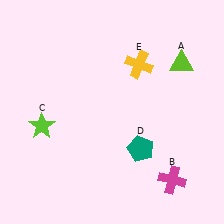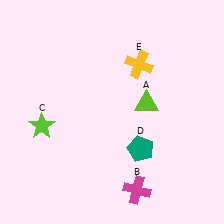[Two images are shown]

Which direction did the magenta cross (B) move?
The magenta cross (B) moved left.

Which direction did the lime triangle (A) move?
The lime triangle (A) moved down.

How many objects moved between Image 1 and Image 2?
2 objects moved between the two images.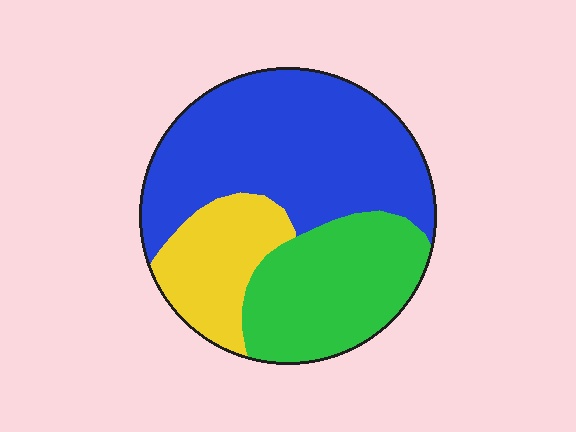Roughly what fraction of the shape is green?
Green covers about 30% of the shape.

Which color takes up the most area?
Blue, at roughly 50%.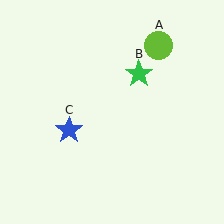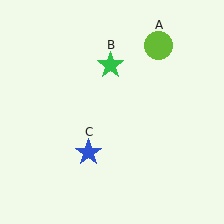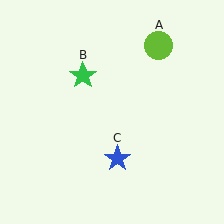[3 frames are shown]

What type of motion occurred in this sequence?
The green star (object B), blue star (object C) rotated counterclockwise around the center of the scene.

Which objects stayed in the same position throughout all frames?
Lime circle (object A) remained stationary.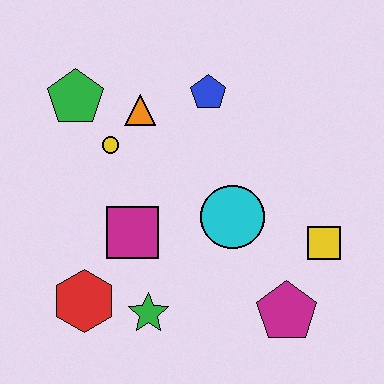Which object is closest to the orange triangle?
The yellow circle is closest to the orange triangle.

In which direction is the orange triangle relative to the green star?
The orange triangle is above the green star.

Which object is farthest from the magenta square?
The yellow square is farthest from the magenta square.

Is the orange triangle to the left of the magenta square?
No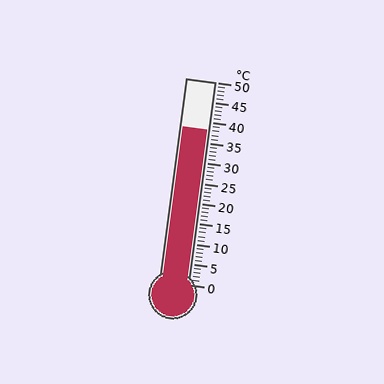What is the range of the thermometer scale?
The thermometer scale ranges from 0°C to 50°C.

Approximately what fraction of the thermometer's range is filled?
The thermometer is filled to approximately 75% of its range.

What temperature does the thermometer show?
The thermometer shows approximately 38°C.